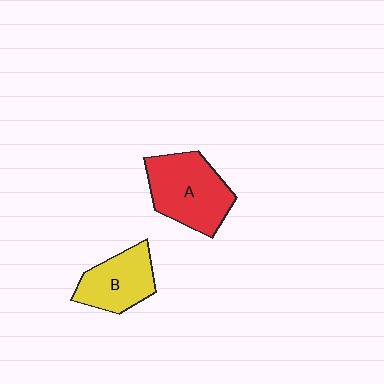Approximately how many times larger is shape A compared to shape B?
Approximately 1.4 times.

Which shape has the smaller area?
Shape B (yellow).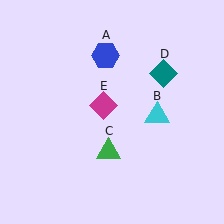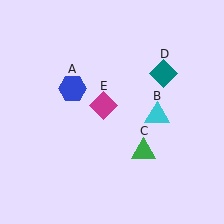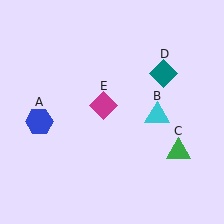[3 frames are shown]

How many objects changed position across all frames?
2 objects changed position: blue hexagon (object A), green triangle (object C).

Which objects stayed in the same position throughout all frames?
Cyan triangle (object B) and teal diamond (object D) and magenta diamond (object E) remained stationary.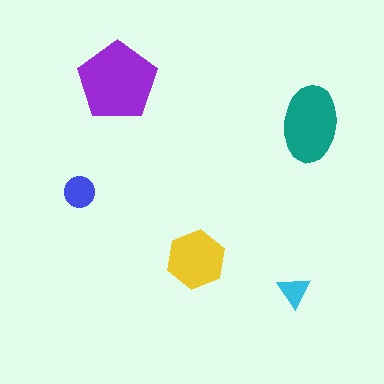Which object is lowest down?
The cyan triangle is bottommost.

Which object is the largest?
The purple pentagon.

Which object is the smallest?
The cyan triangle.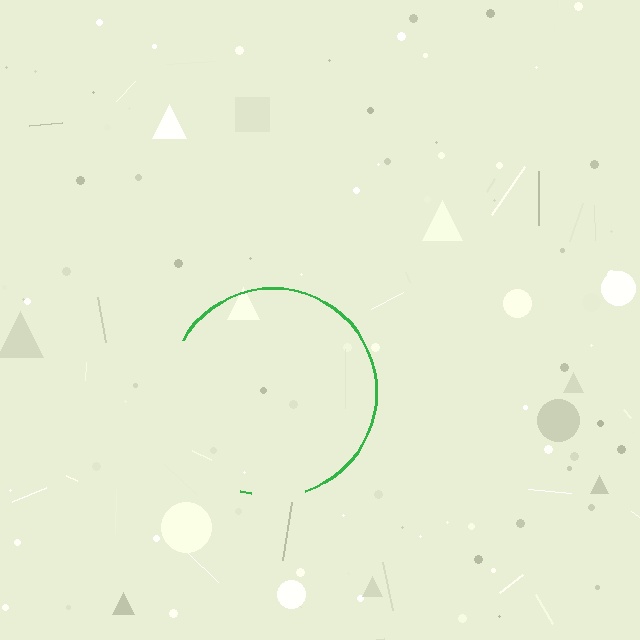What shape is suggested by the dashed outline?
The dashed outline suggests a circle.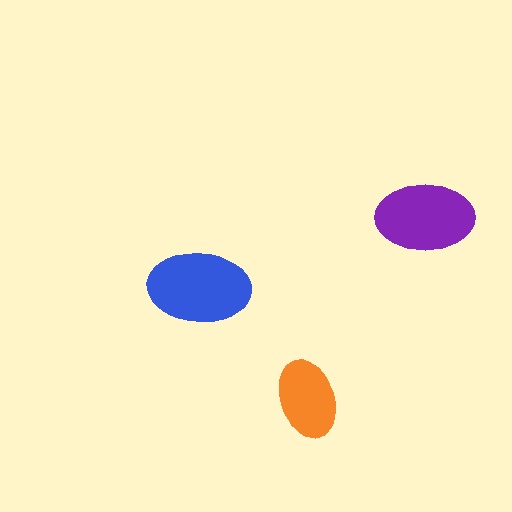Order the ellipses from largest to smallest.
the blue one, the purple one, the orange one.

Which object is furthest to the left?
The blue ellipse is leftmost.